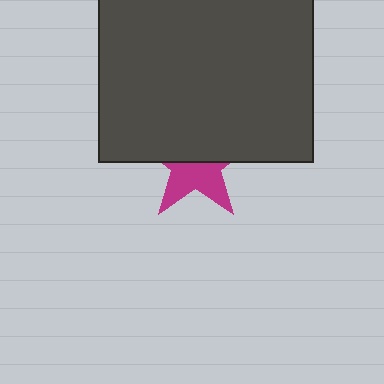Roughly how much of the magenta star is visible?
A small part of it is visible (roughly 44%).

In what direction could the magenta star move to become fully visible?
The magenta star could move down. That would shift it out from behind the dark gray rectangle entirely.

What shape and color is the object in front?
The object in front is a dark gray rectangle.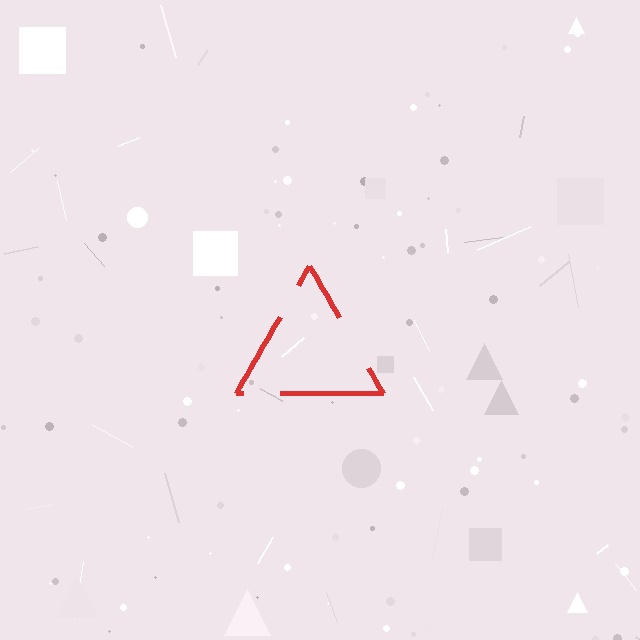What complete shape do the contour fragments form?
The contour fragments form a triangle.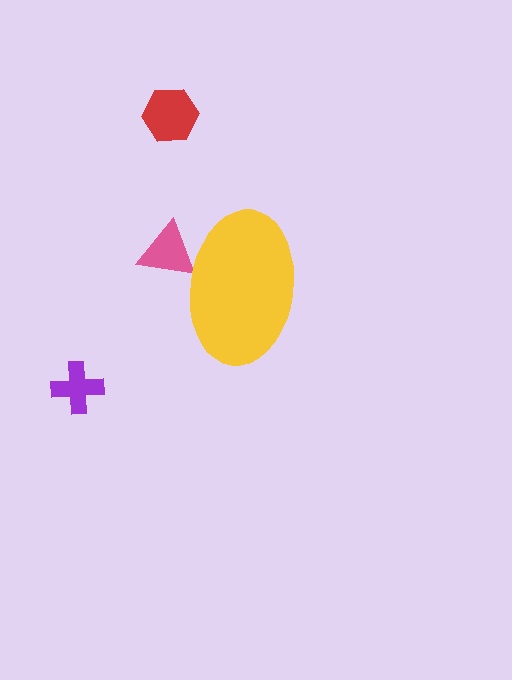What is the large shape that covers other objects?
A yellow ellipse.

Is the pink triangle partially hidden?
Yes, the pink triangle is partially hidden behind the yellow ellipse.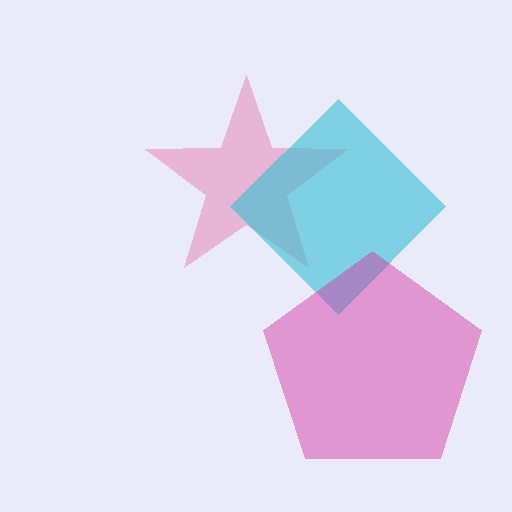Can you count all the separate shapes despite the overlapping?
Yes, there are 3 separate shapes.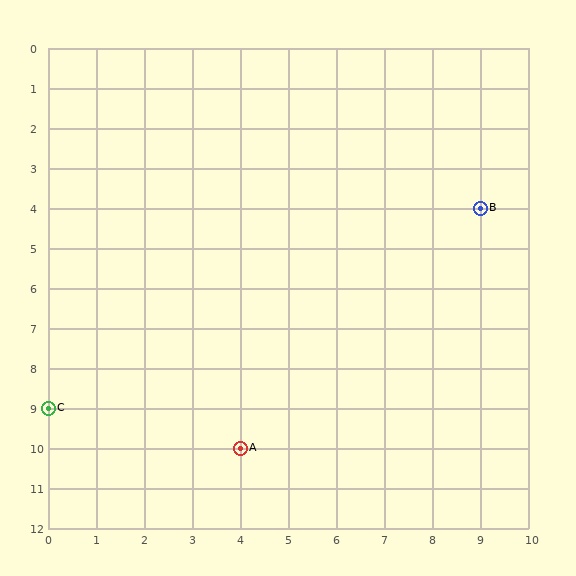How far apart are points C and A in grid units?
Points C and A are 4 columns and 1 row apart (about 4.1 grid units diagonally).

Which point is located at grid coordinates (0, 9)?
Point C is at (0, 9).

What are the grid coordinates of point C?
Point C is at grid coordinates (0, 9).